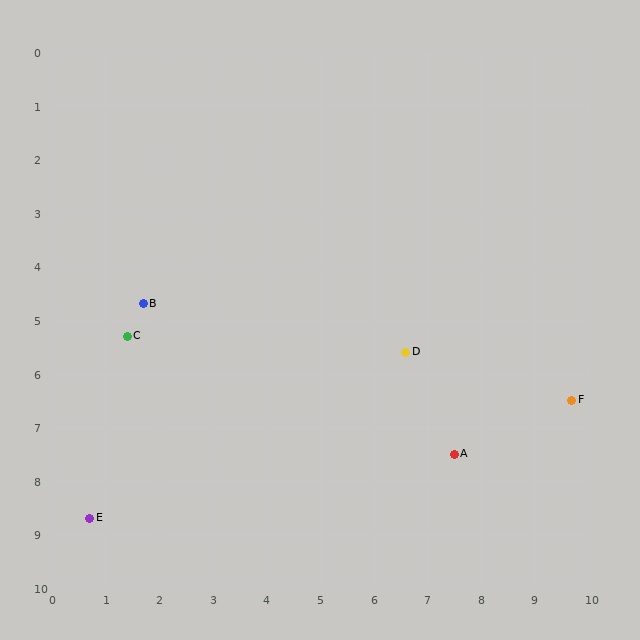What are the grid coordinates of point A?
Point A is at approximately (7.5, 7.5).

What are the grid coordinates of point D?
Point D is at approximately (6.6, 5.6).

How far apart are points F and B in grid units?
Points F and B are about 8.2 grid units apart.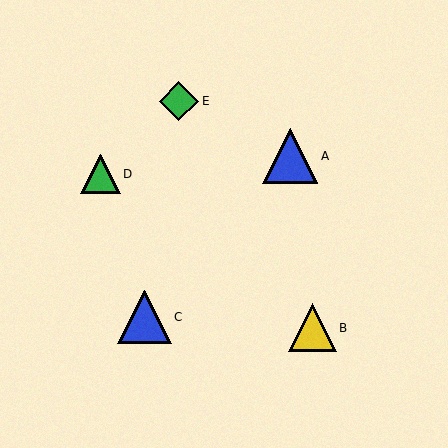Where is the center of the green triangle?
The center of the green triangle is at (100, 174).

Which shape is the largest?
The blue triangle (labeled A) is the largest.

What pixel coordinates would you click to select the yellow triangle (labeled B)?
Click at (313, 328) to select the yellow triangle B.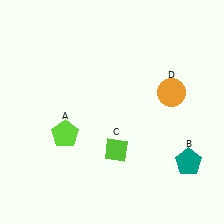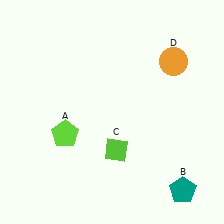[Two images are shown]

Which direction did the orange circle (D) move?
The orange circle (D) moved up.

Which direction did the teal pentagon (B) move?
The teal pentagon (B) moved down.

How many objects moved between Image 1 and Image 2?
2 objects moved between the two images.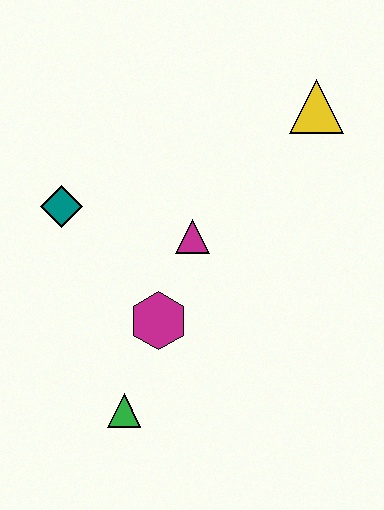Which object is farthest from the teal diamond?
The yellow triangle is farthest from the teal diamond.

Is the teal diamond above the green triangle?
Yes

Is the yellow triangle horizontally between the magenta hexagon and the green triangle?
No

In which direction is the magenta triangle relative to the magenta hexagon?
The magenta triangle is above the magenta hexagon.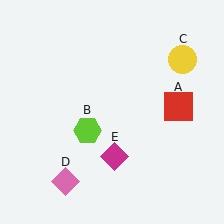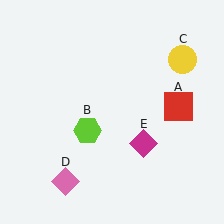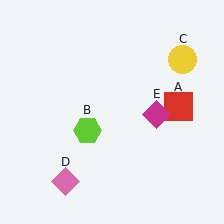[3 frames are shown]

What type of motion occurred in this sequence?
The magenta diamond (object E) rotated counterclockwise around the center of the scene.